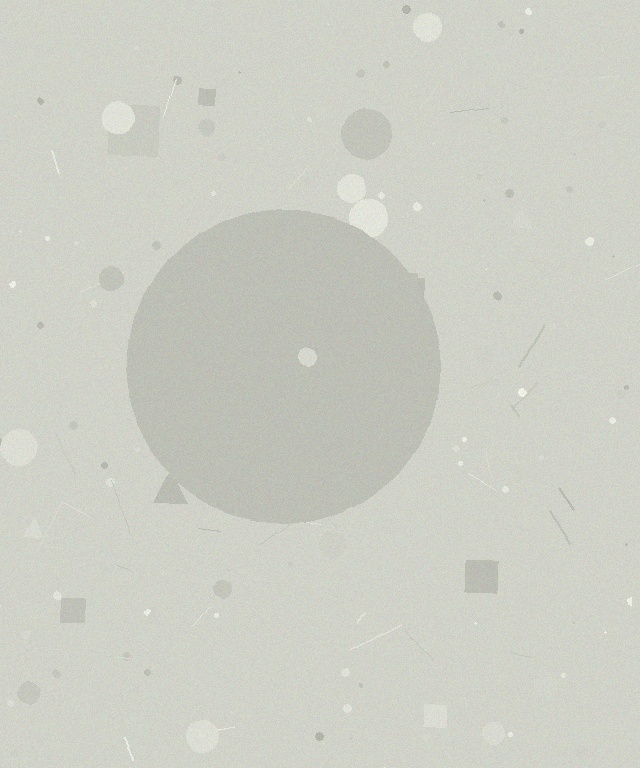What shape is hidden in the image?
A circle is hidden in the image.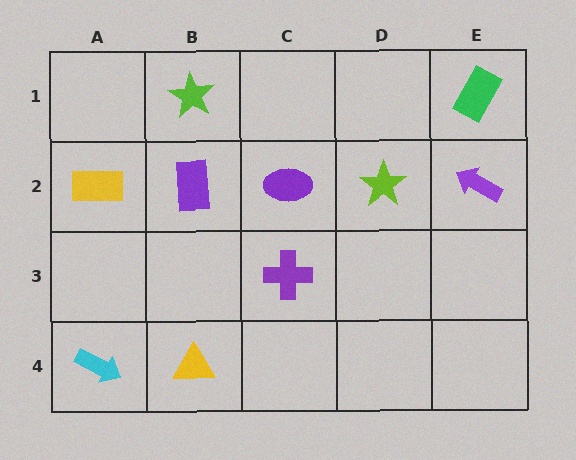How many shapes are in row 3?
1 shape.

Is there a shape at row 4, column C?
No, that cell is empty.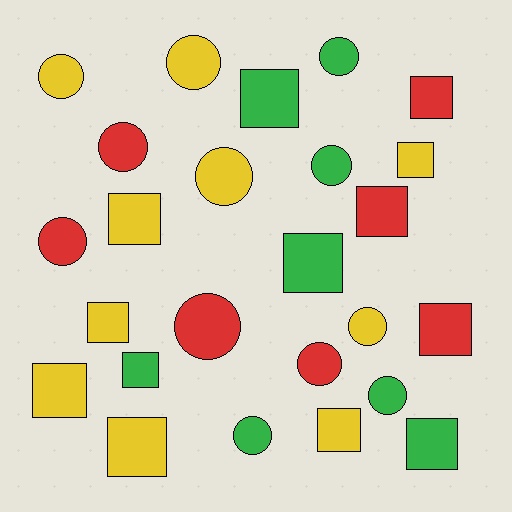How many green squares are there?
There are 4 green squares.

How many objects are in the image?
There are 25 objects.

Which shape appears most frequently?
Square, with 13 objects.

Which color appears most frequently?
Yellow, with 10 objects.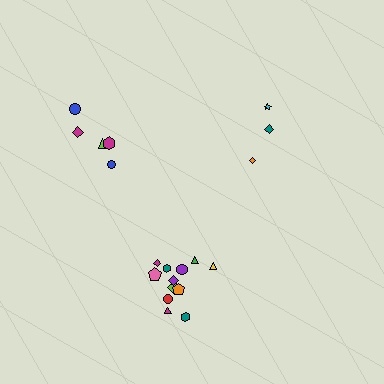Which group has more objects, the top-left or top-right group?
The top-left group.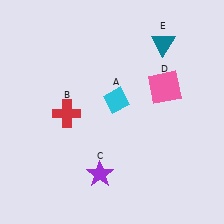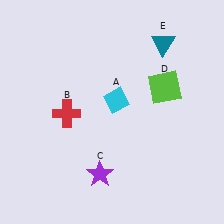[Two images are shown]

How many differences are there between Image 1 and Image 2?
There is 1 difference between the two images.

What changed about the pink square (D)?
In Image 1, D is pink. In Image 2, it changed to lime.